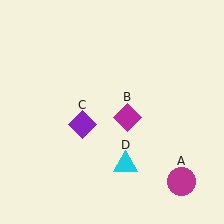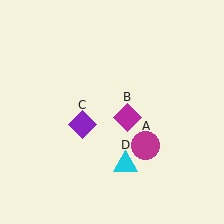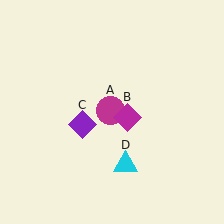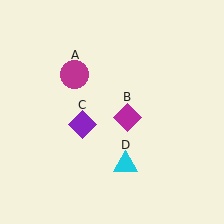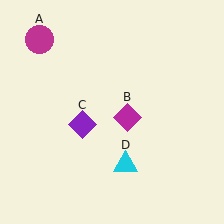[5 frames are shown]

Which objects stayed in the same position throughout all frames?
Magenta diamond (object B) and purple diamond (object C) and cyan triangle (object D) remained stationary.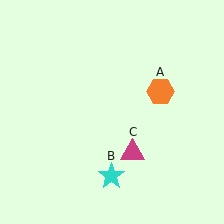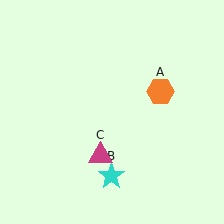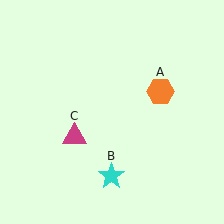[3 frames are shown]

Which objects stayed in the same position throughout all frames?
Orange hexagon (object A) and cyan star (object B) remained stationary.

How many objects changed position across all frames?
1 object changed position: magenta triangle (object C).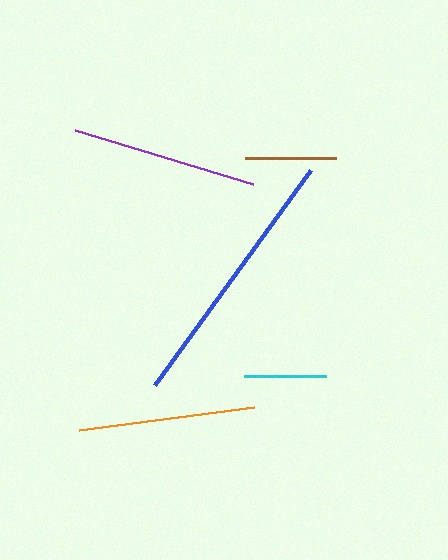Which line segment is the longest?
The blue line is the longest at approximately 265 pixels.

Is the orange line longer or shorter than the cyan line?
The orange line is longer than the cyan line.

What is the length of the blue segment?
The blue segment is approximately 265 pixels long.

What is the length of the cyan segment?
The cyan segment is approximately 83 pixels long.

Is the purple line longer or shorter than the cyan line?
The purple line is longer than the cyan line.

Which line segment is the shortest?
The cyan line is the shortest at approximately 83 pixels.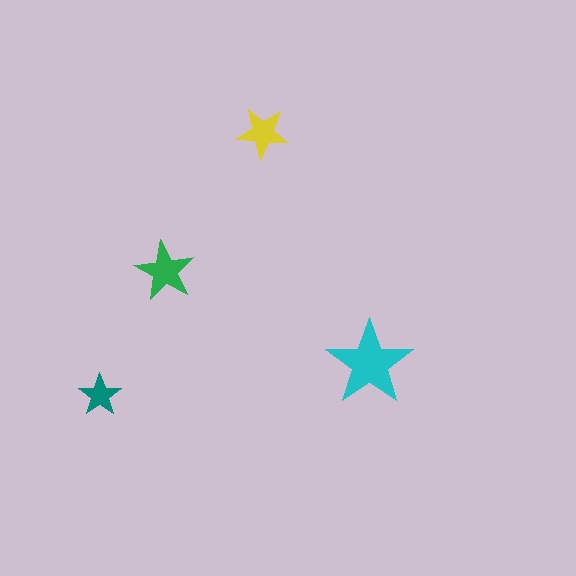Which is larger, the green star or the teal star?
The green one.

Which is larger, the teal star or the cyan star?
The cyan one.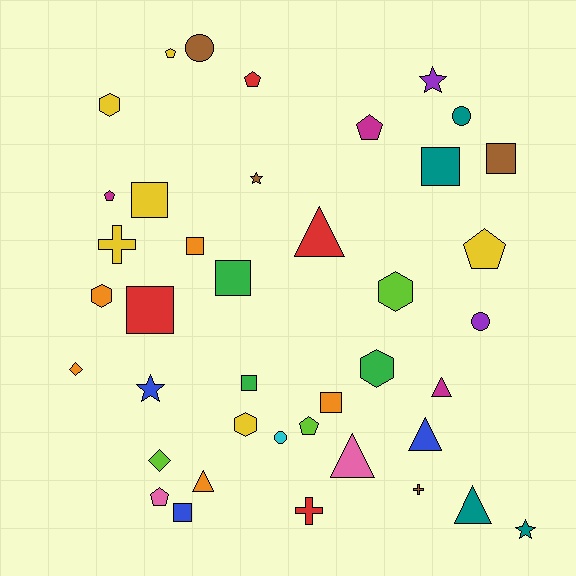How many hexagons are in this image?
There are 5 hexagons.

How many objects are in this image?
There are 40 objects.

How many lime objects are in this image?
There are 3 lime objects.